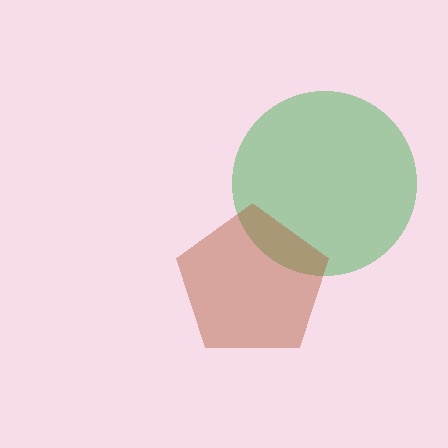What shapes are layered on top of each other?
The layered shapes are: a green circle, a brown pentagon.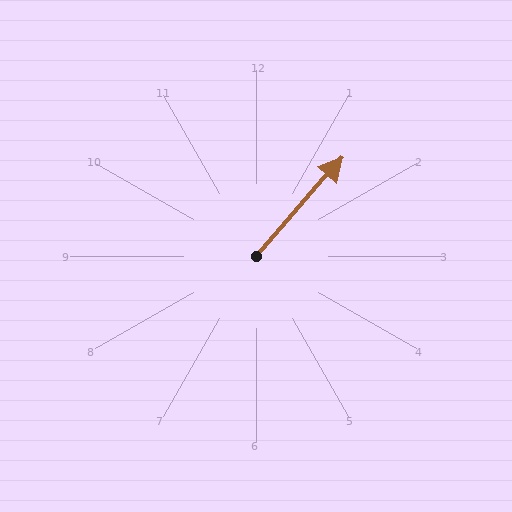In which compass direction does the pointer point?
Northeast.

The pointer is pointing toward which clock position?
Roughly 1 o'clock.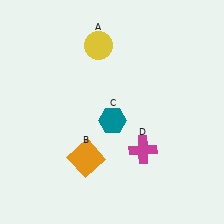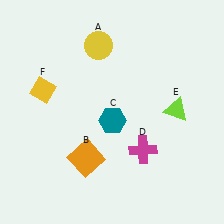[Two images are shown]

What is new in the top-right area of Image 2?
A lime triangle (E) was added in the top-right area of Image 2.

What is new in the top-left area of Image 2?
A yellow diamond (F) was added in the top-left area of Image 2.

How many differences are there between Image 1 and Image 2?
There are 2 differences between the two images.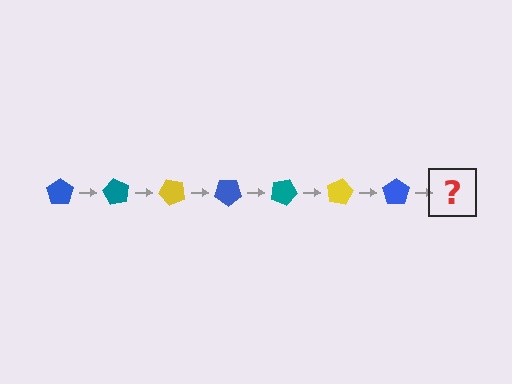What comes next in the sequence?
The next element should be a teal pentagon, rotated 420 degrees from the start.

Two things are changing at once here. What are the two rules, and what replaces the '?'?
The two rules are that it rotates 60 degrees each step and the color cycles through blue, teal, and yellow. The '?' should be a teal pentagon, rotated 420 degrees from the start.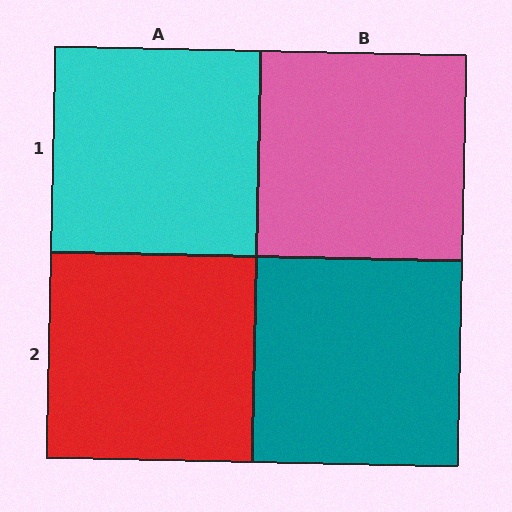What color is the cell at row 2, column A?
Red.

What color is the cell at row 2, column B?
Teal.